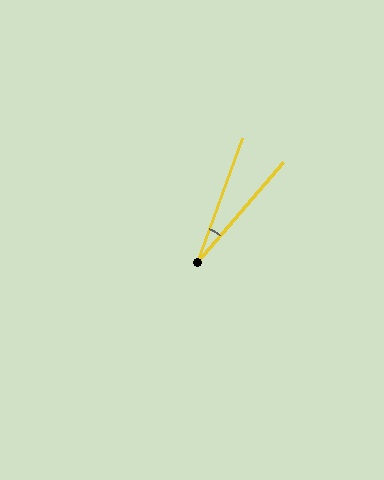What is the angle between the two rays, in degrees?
Approximately 21 degrees.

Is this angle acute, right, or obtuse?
It is acute.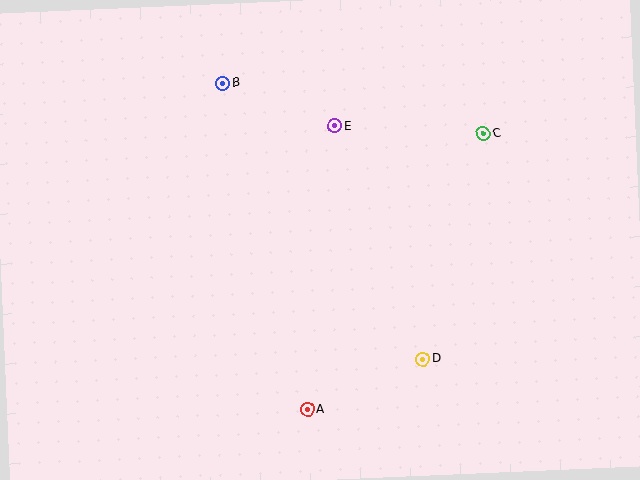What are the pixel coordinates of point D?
Point D is at (423, 359).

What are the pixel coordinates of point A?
Point A is at (308, 409).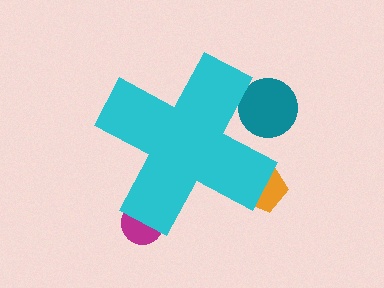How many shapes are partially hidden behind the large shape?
3 shapes are partially hidden.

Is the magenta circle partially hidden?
Yes, the magenta circle is partially hidden behind the cyan cross.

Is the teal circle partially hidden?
Yes, the teal circle is partially hidden behind the cyan cross.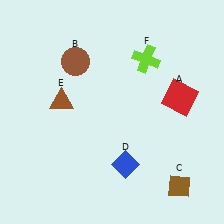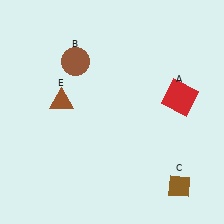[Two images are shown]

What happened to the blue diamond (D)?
The blue diamond (D) was removed in Image 2. It was in the bottom-right area of Image 1.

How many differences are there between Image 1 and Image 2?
There are 2 differences between the two images.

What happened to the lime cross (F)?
The lime cross (F) was removed in Image 2. It was in the top-right area of Image 1.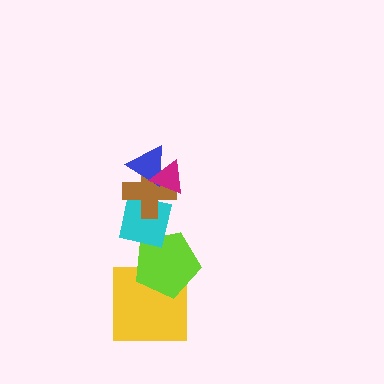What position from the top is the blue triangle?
The blue triangle is 2nd from the top.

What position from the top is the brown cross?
The brown cross is 3rd from the top.